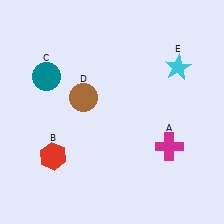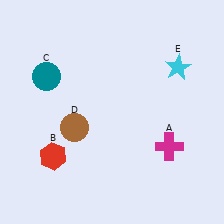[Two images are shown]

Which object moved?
The brown circle (D) moved down.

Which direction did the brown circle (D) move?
The brown circle (D) moved down.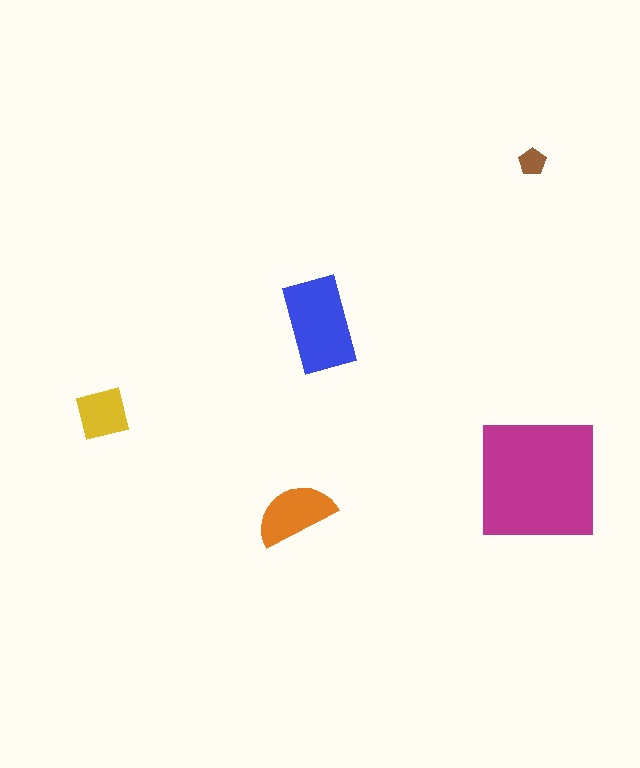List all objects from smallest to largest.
The brown pentagon, the yellow square, the orange semicircle, the blue rectangle, the magenta square.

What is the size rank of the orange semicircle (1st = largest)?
3rd.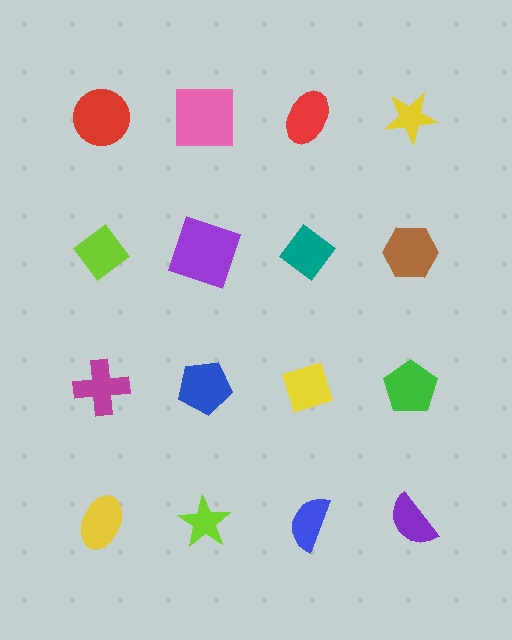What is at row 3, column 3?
A yellow diamond.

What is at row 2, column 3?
A teal diamond.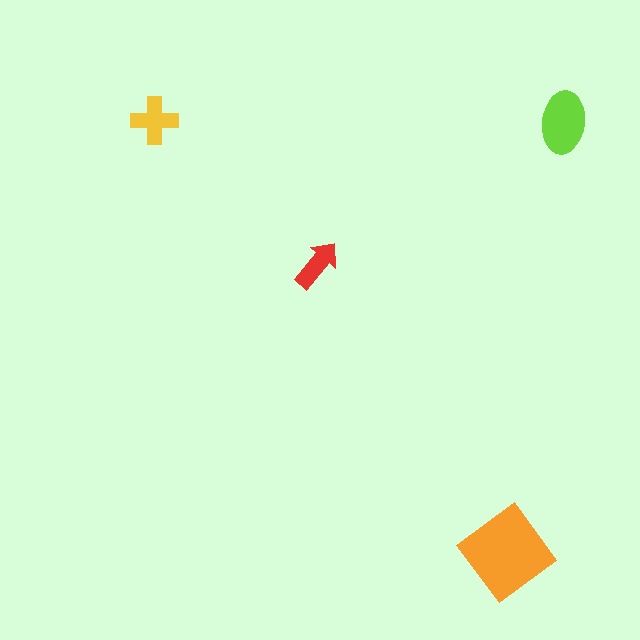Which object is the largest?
The orange diamond.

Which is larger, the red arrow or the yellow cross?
The yellow cross.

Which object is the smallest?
The red arrow.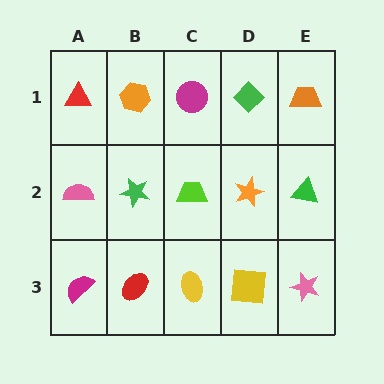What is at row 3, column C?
A yellow ellipse.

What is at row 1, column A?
A red triangle.